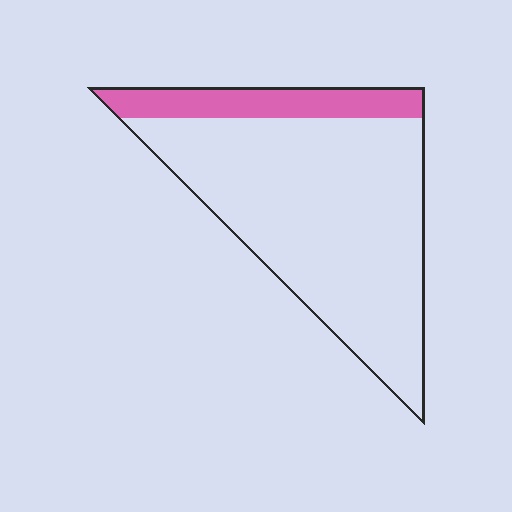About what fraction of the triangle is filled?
About one sixth (1/6).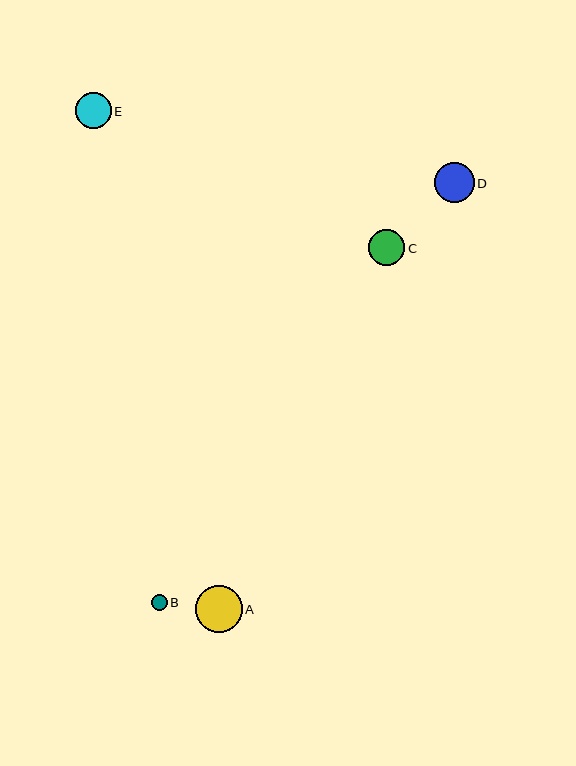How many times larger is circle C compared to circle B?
Circle C is approximately 2.3 times the size of circle B.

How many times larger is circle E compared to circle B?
Circle E is approximately 2.3 times the size of circle B.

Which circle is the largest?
Circle A is the largest with a size of approximately 47 pixels.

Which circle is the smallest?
Circle B is the smallest with a size of approximately 16 pixels.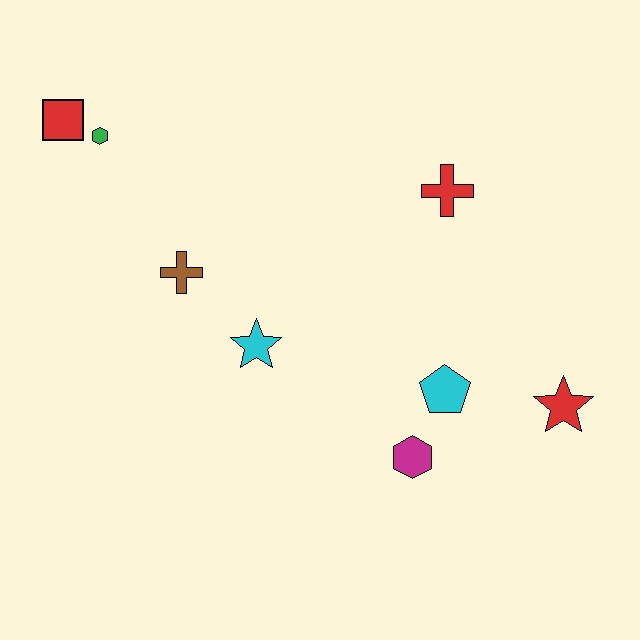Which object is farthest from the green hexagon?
The red star is farthest from the green hexagon.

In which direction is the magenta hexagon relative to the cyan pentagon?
The magenta hexagon is below the cyan pentagon.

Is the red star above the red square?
No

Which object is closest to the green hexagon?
The red square is closest to the green hexagon.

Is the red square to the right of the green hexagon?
No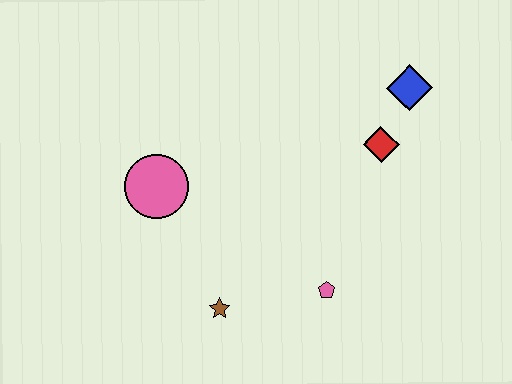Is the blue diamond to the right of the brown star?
Yes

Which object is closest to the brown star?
The pink pentagon is closest to the brown star.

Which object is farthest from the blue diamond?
The brown star is farthest from the blue diamond.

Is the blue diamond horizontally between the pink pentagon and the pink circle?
No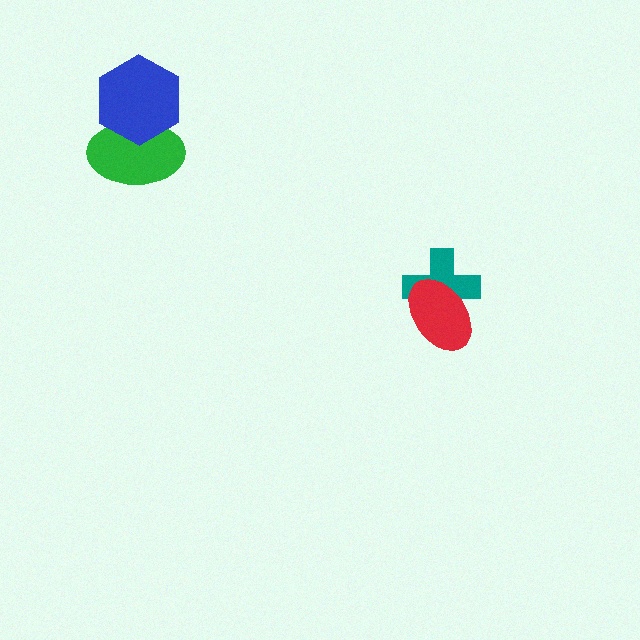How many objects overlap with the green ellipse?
1 object overlaps with the green ellipse.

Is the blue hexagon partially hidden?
No, no other shape covers it.